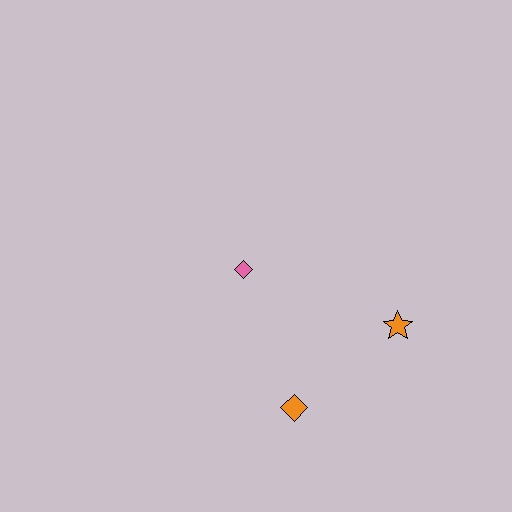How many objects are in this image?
There are 3 objects.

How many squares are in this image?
There are no squares.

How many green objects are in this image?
There are no green objects.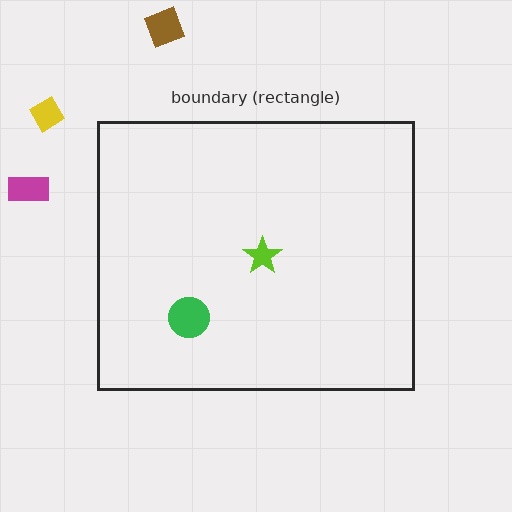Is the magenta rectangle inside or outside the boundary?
Outside.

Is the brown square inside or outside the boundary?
Outside.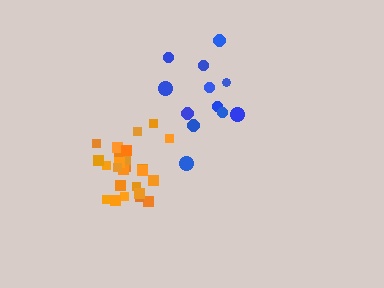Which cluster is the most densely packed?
Orange.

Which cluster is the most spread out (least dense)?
Blue.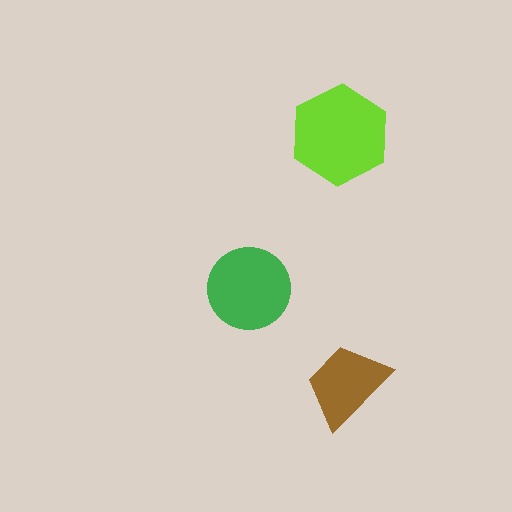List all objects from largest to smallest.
The lime hexagon, the green circle, the brown trapezoid.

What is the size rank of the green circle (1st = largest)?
2nd.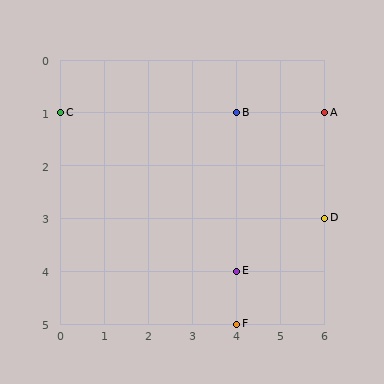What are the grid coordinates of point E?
Point E is at grid coordinates (4, 4).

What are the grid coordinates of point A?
Point A is at grid coordinates (6, 1).